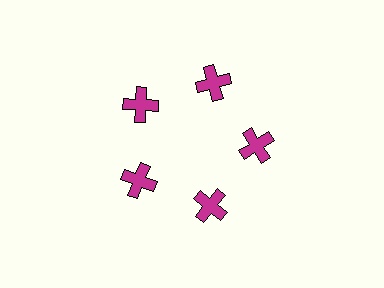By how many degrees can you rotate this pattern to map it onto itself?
The pattern maps onto itself every 72 degrees of rotation.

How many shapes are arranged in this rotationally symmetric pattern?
There are 5 shapes, arranged in 5 groups of 1.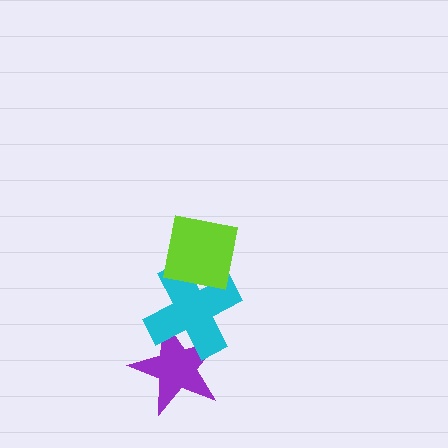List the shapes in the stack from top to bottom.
From top to bottom: the lime square, the cyan cross, the purple star.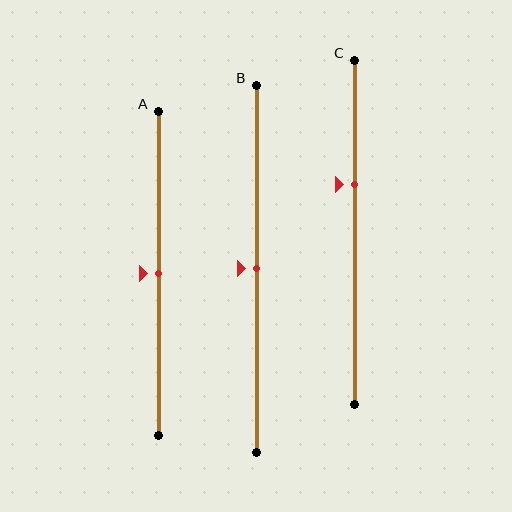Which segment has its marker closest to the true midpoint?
Segment A has its marker closest to the true midpoint.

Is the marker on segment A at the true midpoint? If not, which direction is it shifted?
Yes, the marker on segment A is at the true midpoint.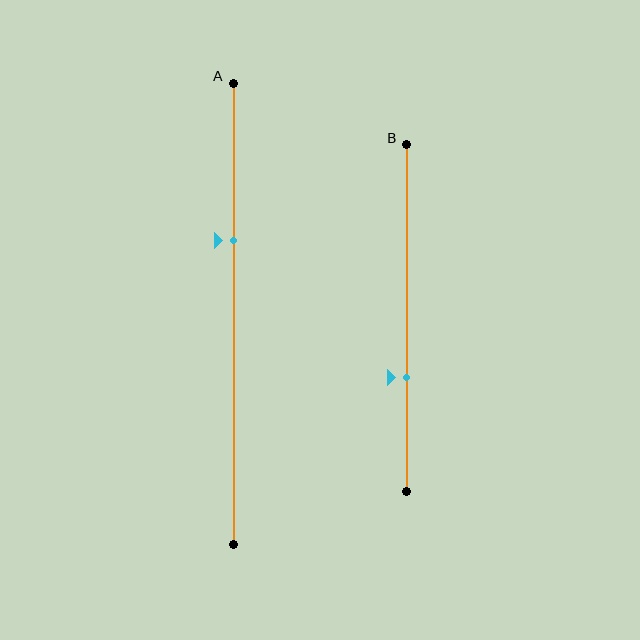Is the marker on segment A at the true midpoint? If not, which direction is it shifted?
No, the marker on segment A is shifted upward by about 16% of the segment length.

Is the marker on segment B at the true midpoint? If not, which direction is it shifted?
No, the marker on segment B is shifted downward by about 17% of the segment length.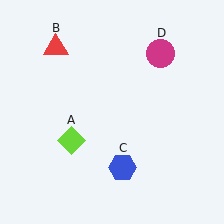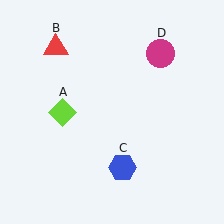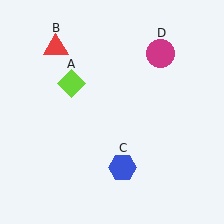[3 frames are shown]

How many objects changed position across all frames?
1 object changed position: lime diamond (object A).